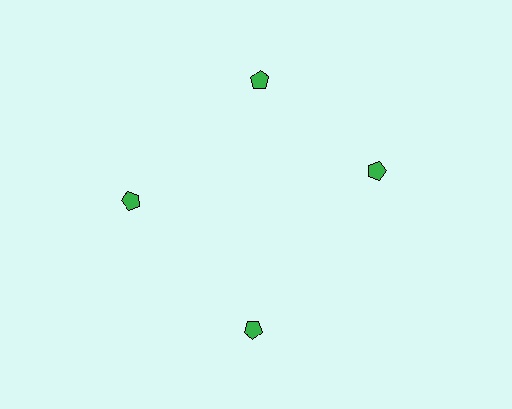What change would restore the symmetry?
The symmetry would be restored by rotating it back into even spacing with its neighbors so that all 4 pentagons sit at equal angles and equal distance from the center.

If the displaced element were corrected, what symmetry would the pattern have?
It would have 4-fold rotational symmetry — the pattern would map onto itself every 90 degrees.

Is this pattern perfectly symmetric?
No. The 4 green pentagons are arranged in a ring, but one element near the 3 o'clock position is rotated out of alignment along the ring, breaking the 4-fold rotational symmetry.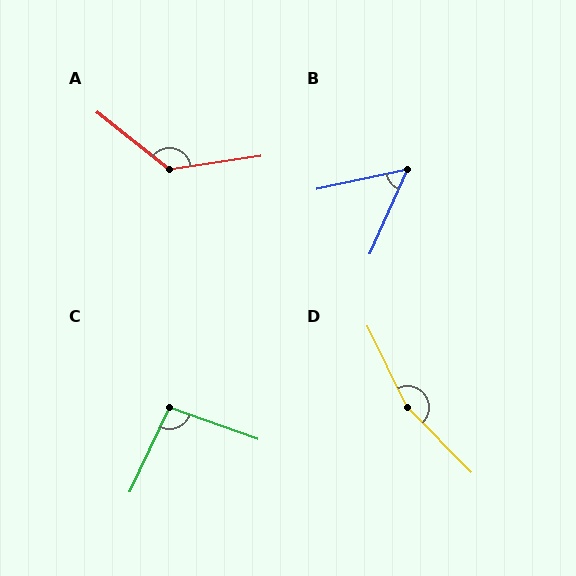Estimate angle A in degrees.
Approximately 134 degrees.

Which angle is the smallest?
B, at approximately 54 degrees.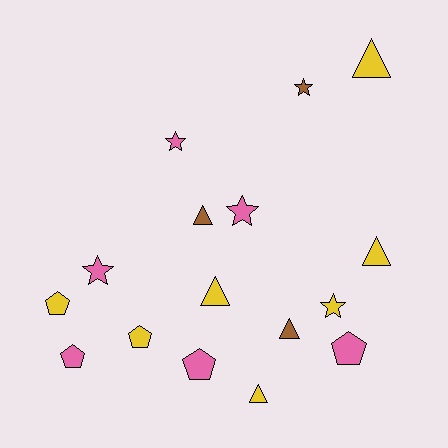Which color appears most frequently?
Yellow, with 7 objects.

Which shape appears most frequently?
Triangle, with 6 objects.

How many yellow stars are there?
There is 1 yellow star.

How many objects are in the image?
There are 16 objects.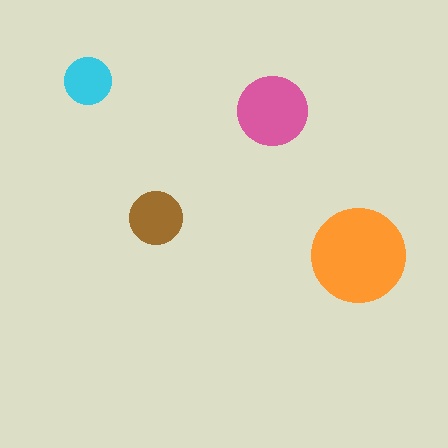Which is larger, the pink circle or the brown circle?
The pink one.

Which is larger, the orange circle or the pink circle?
The orange one.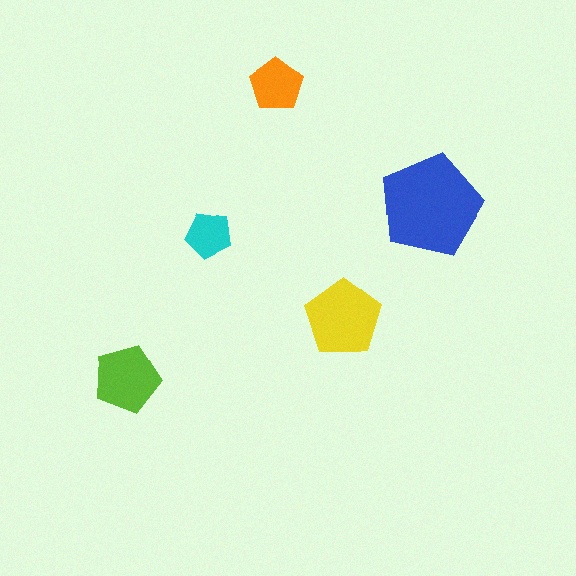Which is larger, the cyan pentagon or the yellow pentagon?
The yellow one.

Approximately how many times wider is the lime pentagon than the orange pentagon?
About 1.5 times wider.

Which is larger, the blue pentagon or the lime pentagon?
The blue one.